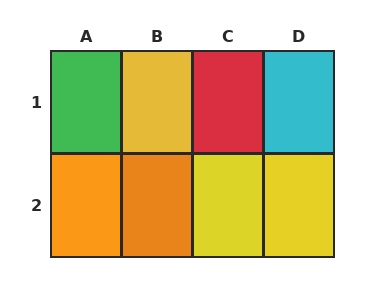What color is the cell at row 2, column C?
Yellow.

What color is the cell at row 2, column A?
Orange.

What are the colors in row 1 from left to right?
Green, yellow, red, cyan.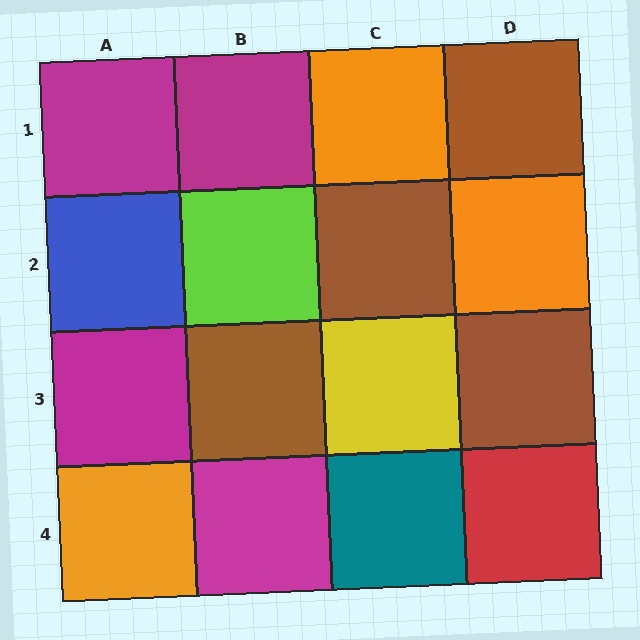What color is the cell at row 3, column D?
Brown.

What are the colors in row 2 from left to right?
Blue, lime, brown, orange.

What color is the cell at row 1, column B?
Magenta.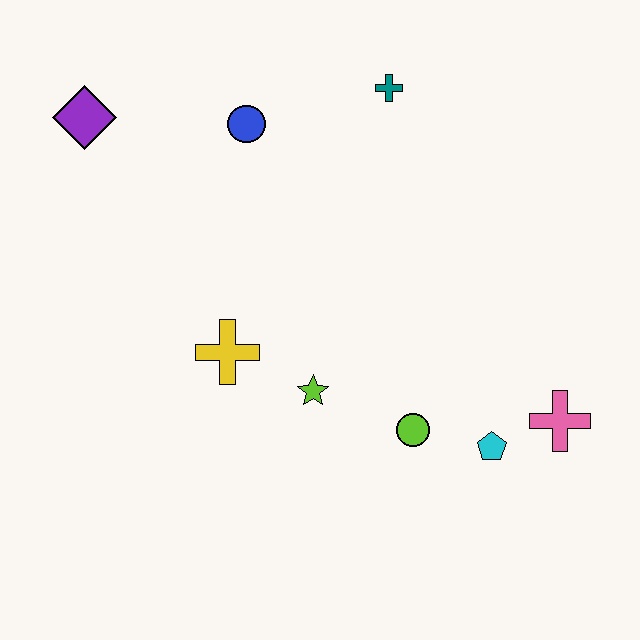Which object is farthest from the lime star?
The purple diamond is farthest from the lime star.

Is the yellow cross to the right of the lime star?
No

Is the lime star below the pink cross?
No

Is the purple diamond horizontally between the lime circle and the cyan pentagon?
No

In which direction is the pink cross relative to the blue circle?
The pink cross is to the right of the blue circle.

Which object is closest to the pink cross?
The cyan pentagon is closest to the pink cross.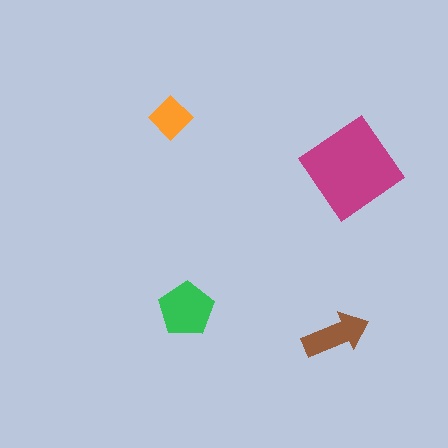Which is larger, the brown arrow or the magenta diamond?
The magenta diamond.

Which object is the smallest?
The orange diamond.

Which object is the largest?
The magenta diamond.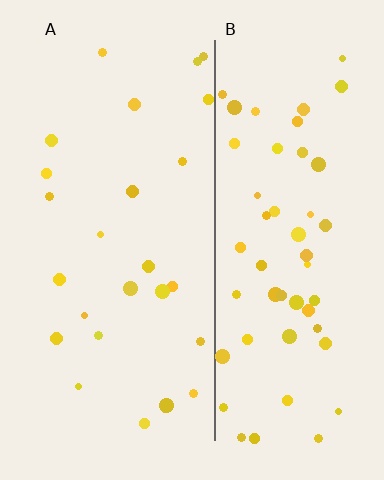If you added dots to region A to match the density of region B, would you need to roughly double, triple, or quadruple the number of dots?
Approximately double.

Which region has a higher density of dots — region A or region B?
B (the right).